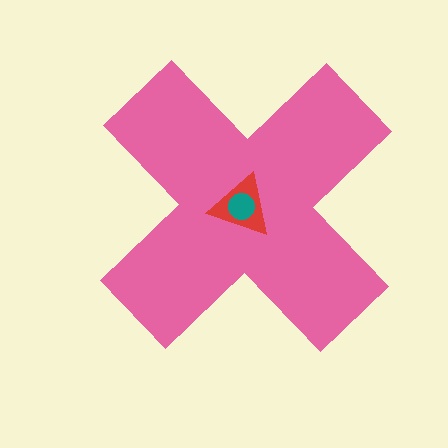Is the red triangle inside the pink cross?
Yes.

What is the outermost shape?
The pink cross.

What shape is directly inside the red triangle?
The teal circle.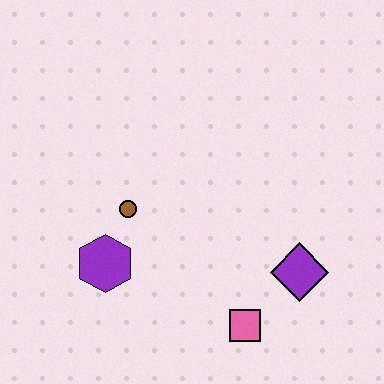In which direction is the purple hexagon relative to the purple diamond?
The purple hexagon is to the left of the purple diamond.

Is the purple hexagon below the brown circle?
Yes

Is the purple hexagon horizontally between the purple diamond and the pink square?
No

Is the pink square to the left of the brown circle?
No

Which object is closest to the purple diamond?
The pink square is closest to the purple diamond.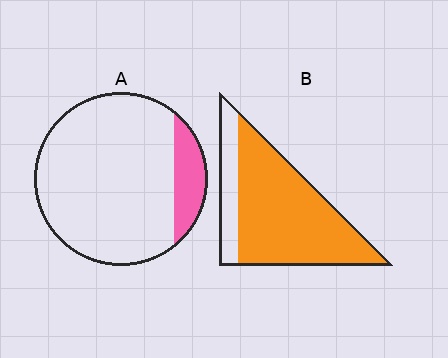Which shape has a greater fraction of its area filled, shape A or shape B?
Shape B.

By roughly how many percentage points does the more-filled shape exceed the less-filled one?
By roughly 65 percentage points (B over A).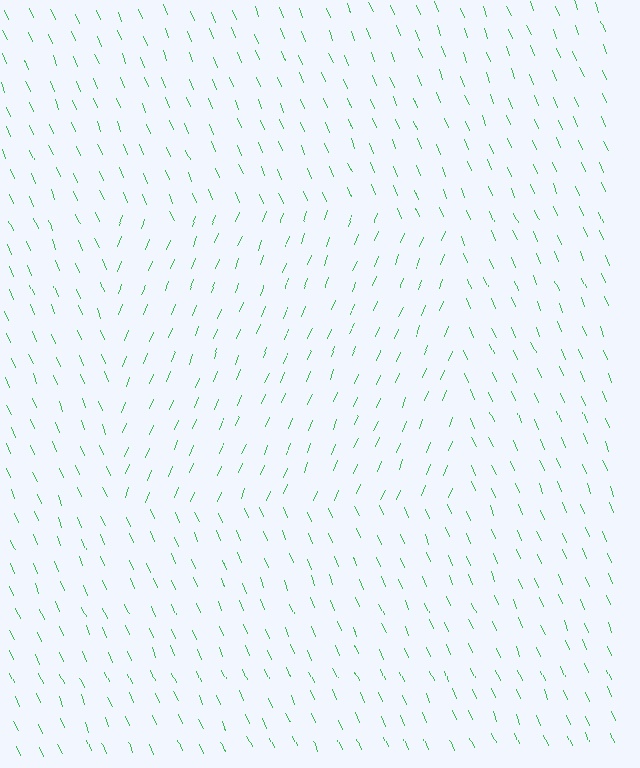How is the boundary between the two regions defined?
The boundary is defined purely by a change in line orientation (approximately 45 degrees difference). All lines are the same color and thickness.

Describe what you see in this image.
The image is filled with small green line segments. A rectangle region in the image has lines oriented differently from the surrounding lines, creating a visible texture boundary.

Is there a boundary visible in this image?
Yes, there is a texture boundary formed by a change in line orientation.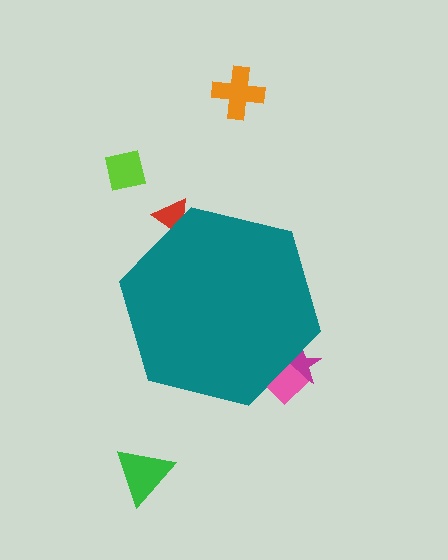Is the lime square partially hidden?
No, the lime square is fully visible.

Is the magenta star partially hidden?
Yes, the magenta star is partially hidden behind the teal hexagon.